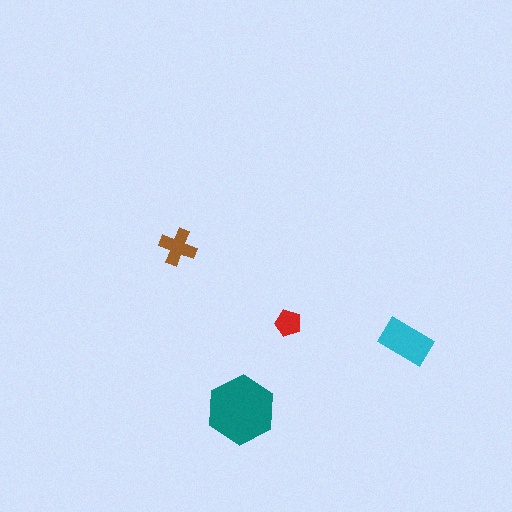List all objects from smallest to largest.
The red pentagon, the brown cross, the cyan rectangle, the teal hexagon.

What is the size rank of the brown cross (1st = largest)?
3rd.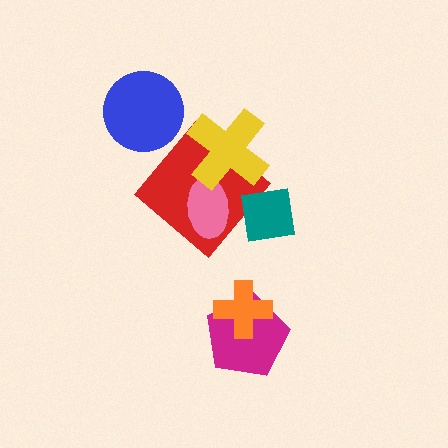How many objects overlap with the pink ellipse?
2 objects overlap with the pink ellipse.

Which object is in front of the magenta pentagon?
The orange cross is in front of the magenta pentagon.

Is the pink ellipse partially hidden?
Yes, it is partially covered by another shape.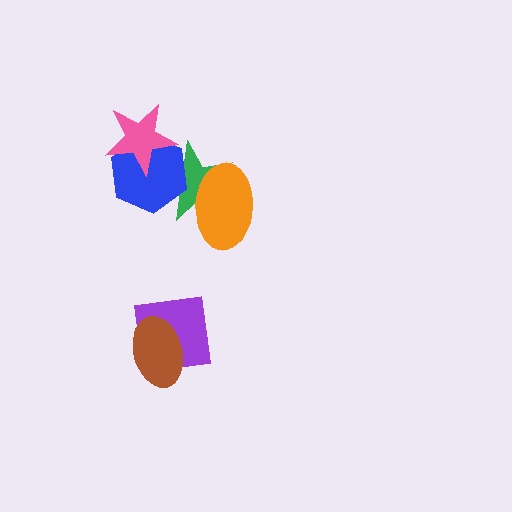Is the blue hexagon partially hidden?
Yes, it is partially covered by another shape.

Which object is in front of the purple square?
The brown ellipse is in front of the purple square.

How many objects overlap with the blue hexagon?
2 objects overlap with the blue hexagon.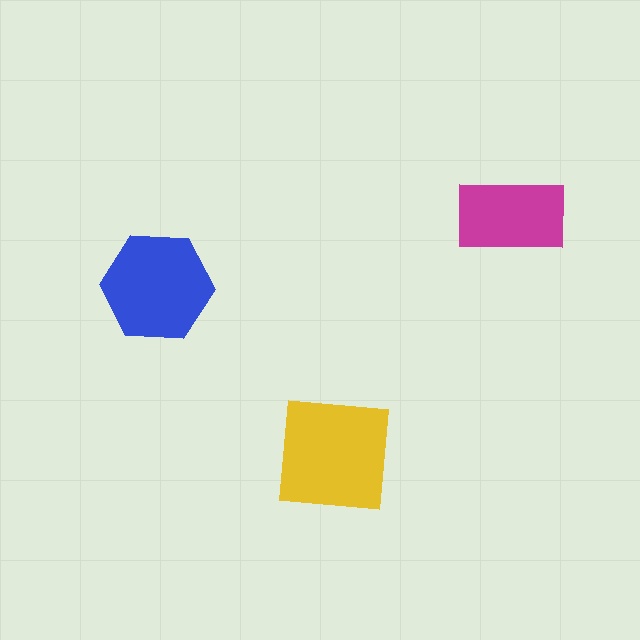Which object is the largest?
The yellow square.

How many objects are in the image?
There are 3 objects in the image.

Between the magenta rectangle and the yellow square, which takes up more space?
The yellow square.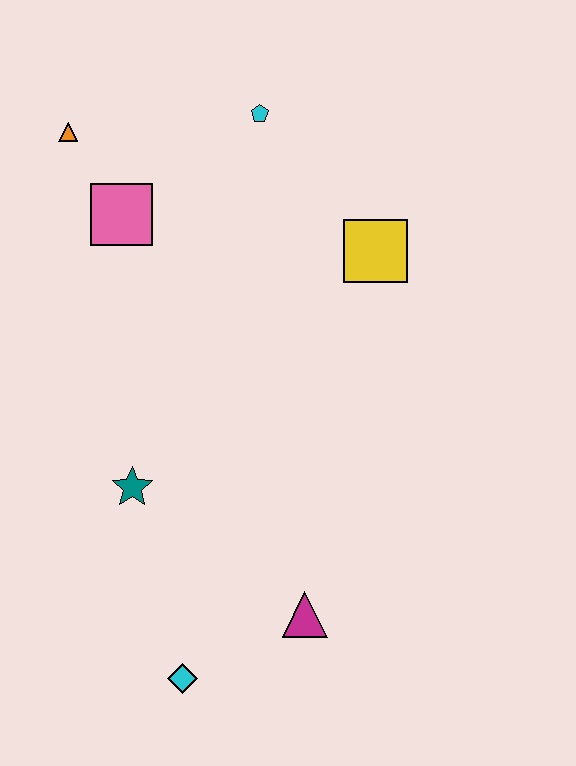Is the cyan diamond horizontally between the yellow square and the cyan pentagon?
No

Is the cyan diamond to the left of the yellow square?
Yes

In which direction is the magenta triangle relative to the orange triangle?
The magenta triangle is below the orange triangle.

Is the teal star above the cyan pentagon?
No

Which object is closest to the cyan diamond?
The magenta triangle is closest to the cyan diamond.